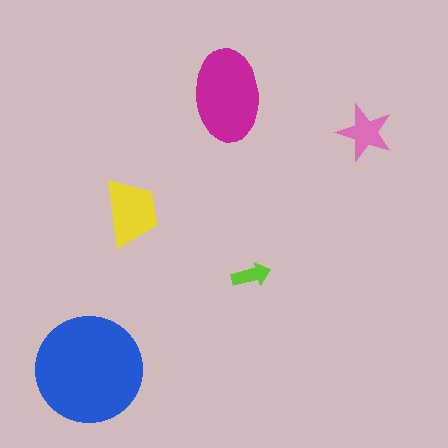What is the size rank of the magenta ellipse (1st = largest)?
2nd.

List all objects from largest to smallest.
The blue circle, the magenta ellipse, the yellow trapezoid, the pink star, the lime arrow.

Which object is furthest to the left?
The blue circle is leftmost.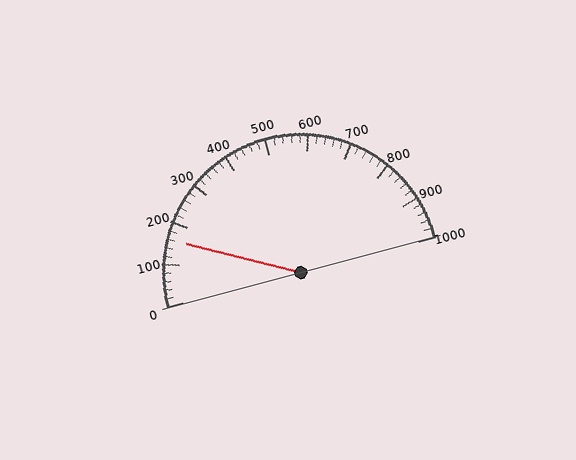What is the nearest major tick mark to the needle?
The nearest major tick mark is 200.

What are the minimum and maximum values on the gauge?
The gauge ranges from 0 to 1000.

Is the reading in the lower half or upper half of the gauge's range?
The reading is in the lower half of the range (0 to 1000).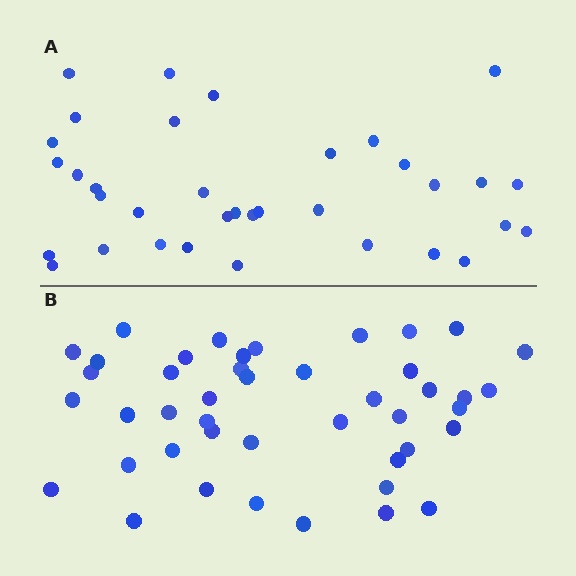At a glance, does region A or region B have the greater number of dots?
Region B (the bottom region) has more dots.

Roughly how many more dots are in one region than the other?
Region B has roughly 8 or so more dots than region A.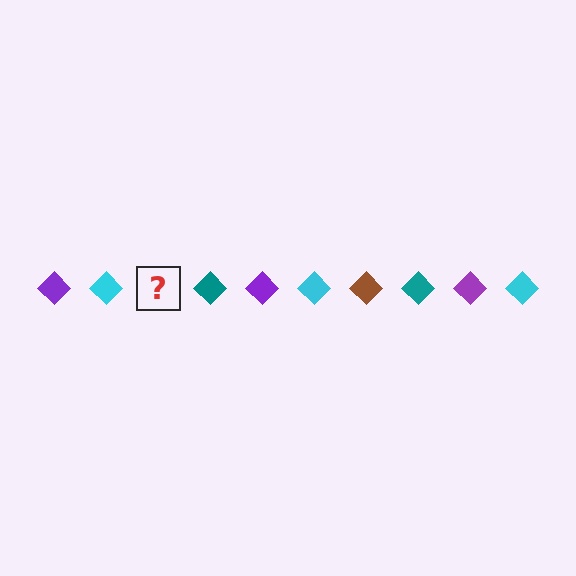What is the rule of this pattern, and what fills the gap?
The rule is that the pattern cycles through purple, cyan, brown, teal diamonds. The gap should be filled with a brown diamond.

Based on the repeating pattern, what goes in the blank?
The blank should be a brown diamond.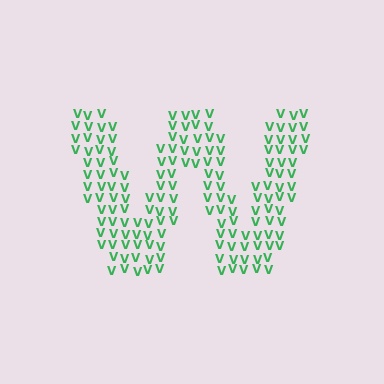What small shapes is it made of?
It is made of small letter V's.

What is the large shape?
The large shape is the letter W.